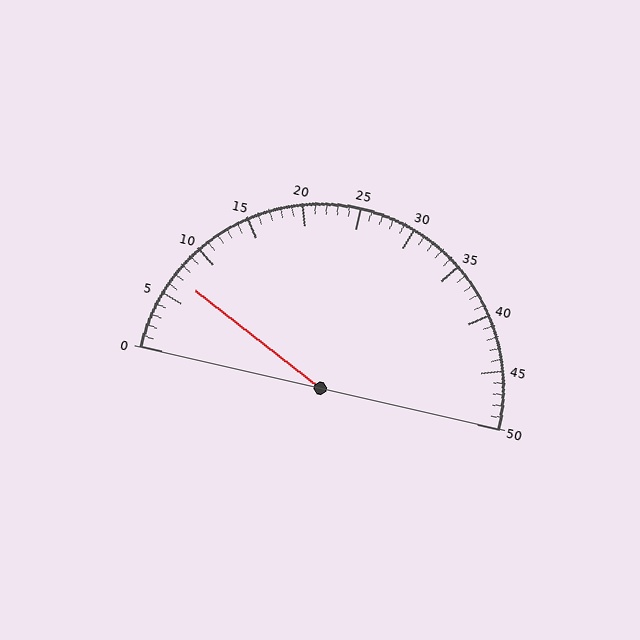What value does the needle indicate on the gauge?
The needle indicates approximately 7.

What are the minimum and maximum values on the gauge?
The gauge ranges from 0 to 50.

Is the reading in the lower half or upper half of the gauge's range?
The reading is in the lower half of the range (0 to 50).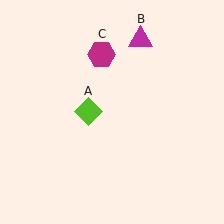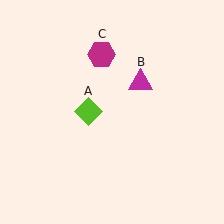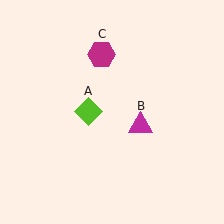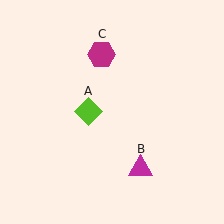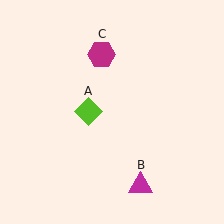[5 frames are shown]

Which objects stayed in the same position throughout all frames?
Lime diamond (object A) and magenta hexagon (object C) remained stationary.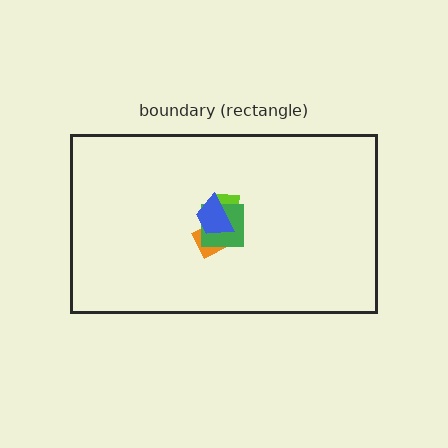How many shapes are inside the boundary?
4 inside, 0 outside.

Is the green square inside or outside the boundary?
Inside.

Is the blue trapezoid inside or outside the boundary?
Inside.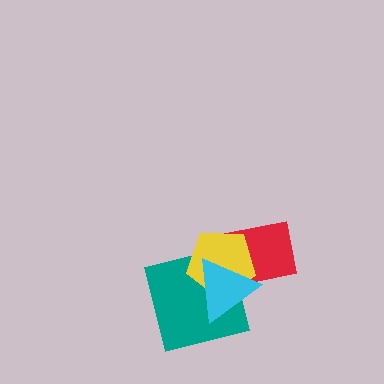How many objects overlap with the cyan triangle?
3 objects overlap with the cyan triangle.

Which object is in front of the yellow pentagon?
The cyan triangle is in front of the yellow pentagon.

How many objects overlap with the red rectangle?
3 objects overlap with the red rectangle.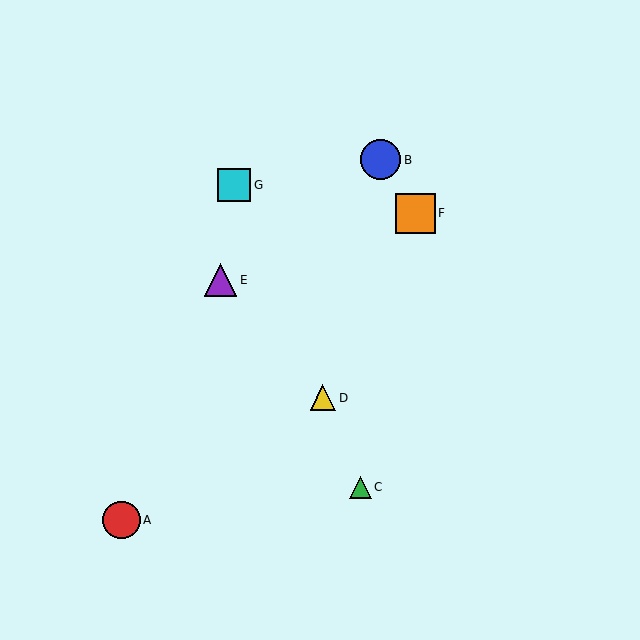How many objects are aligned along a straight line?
3 objects (C, D, G) are aligned along a straight line.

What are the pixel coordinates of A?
Object A is at (121, 520).